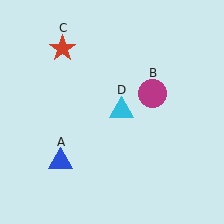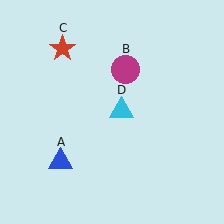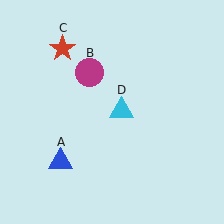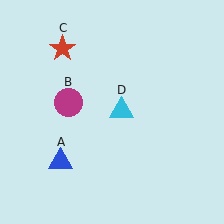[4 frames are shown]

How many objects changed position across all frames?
1 object changed position: magenta circle (object B).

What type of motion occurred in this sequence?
The magenta circle (object B) rotated counterclockwise around the center of the scene.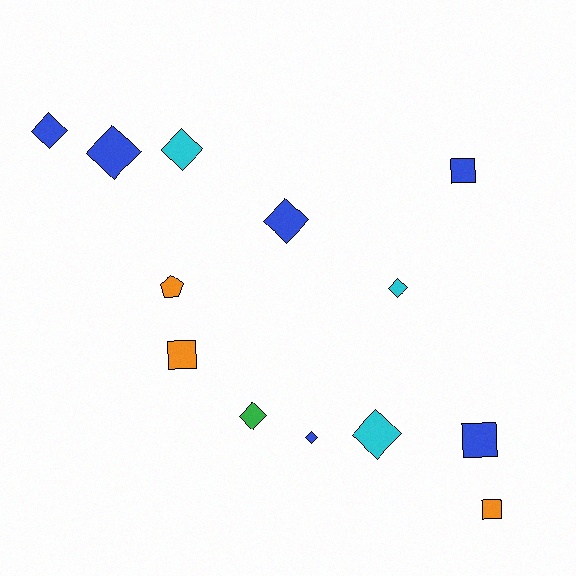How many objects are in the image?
There are 13 objects.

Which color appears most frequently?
Blue, with 6 objects.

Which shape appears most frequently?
Diamond, with 8 objects.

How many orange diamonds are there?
There are no orange diamonds.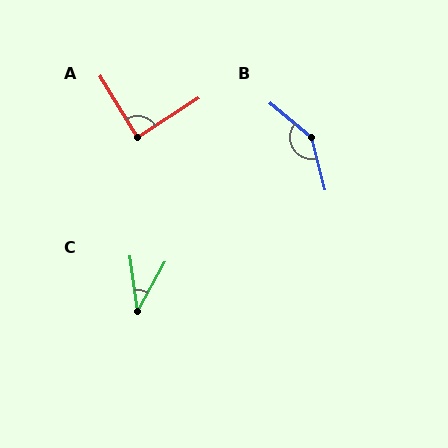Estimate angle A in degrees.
Approximately 89 degrees.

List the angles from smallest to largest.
C (37°), A (89°), B (144°).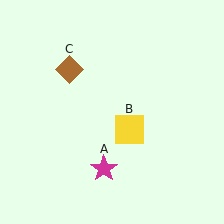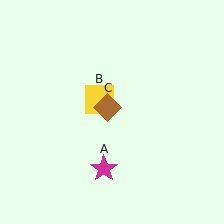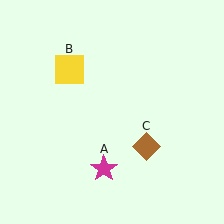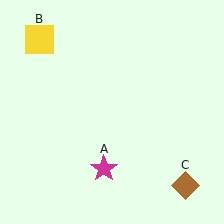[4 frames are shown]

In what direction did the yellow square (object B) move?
The yellow square (object B) moved up and to the left.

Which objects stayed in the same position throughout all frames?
Magenta star (object A) remained stationary.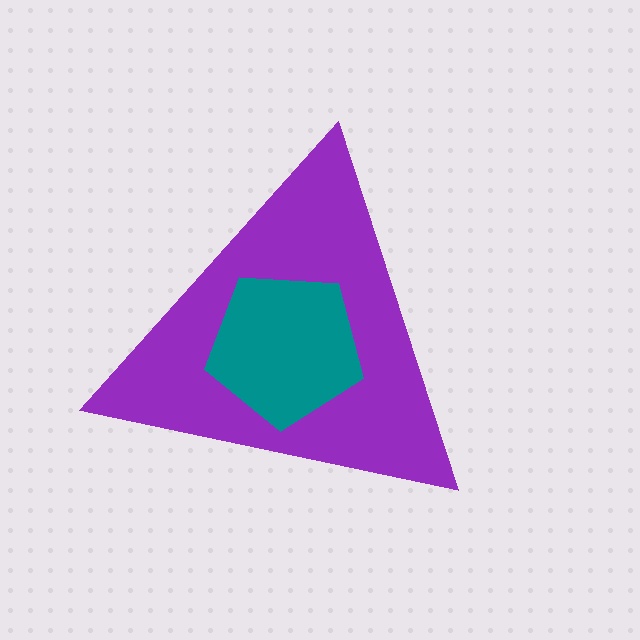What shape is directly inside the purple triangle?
The teal pentagon.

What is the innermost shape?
The teal pentagon.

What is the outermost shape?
The purple triangle.